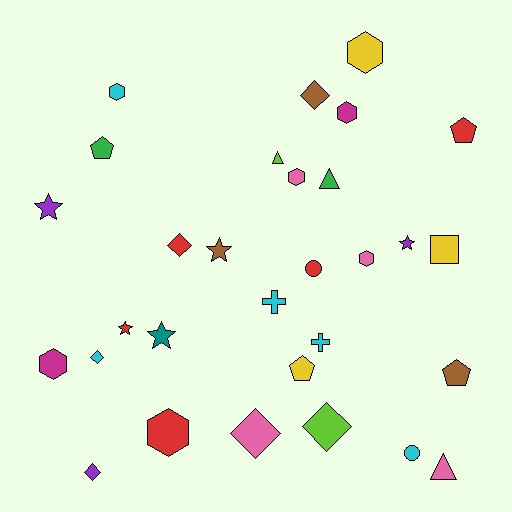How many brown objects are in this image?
There are 3 brown objects.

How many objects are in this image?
There are 30 objects.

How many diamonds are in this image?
There are 6 diamonds.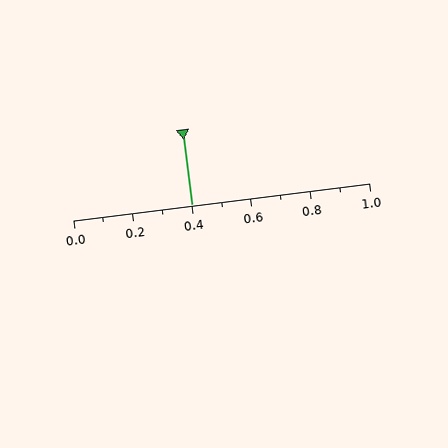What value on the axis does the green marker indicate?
The marker indicates approximately 0.4.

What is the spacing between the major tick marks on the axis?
The major ticks are spaced 0.2 apart.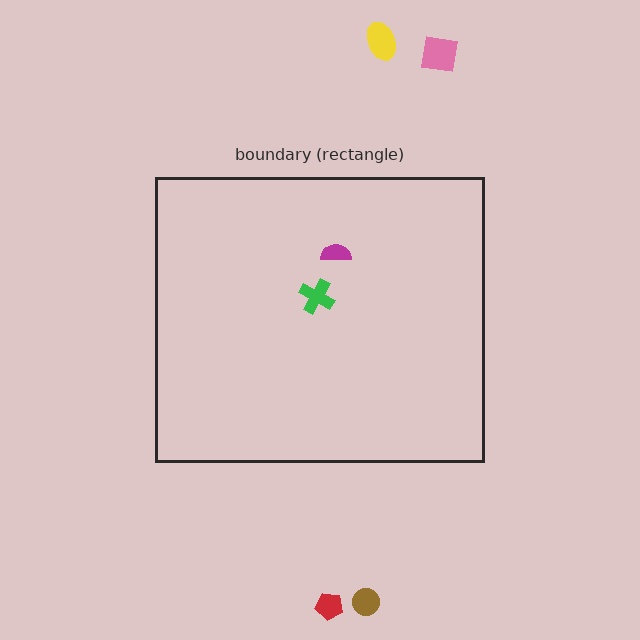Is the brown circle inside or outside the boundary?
Outside.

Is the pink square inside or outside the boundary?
Outside.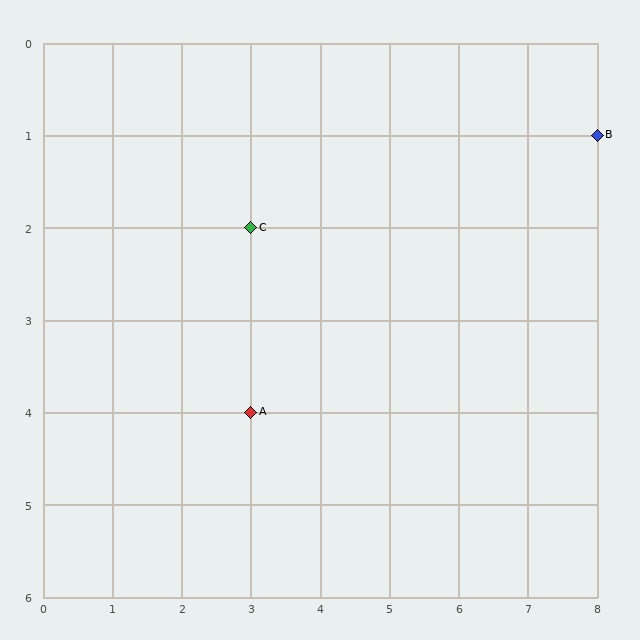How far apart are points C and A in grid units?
Points C and A are 2 rows apart.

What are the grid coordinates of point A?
Point A is at grid coordinates (3, 4).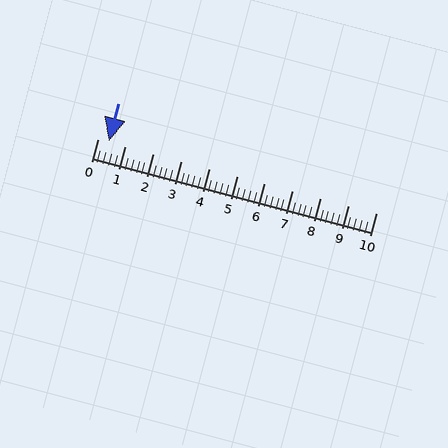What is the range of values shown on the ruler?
The ruler shows values from 0 to 10.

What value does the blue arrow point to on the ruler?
The blue arrow points to approximately 0.4.